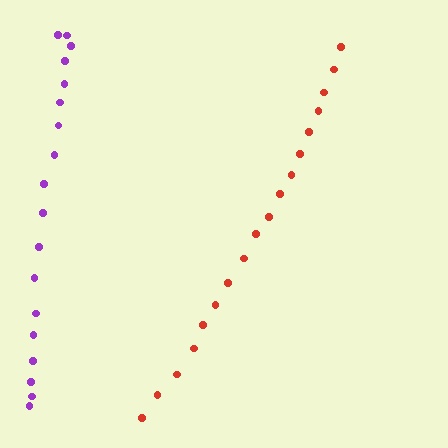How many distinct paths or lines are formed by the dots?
There are 2 distinct paths.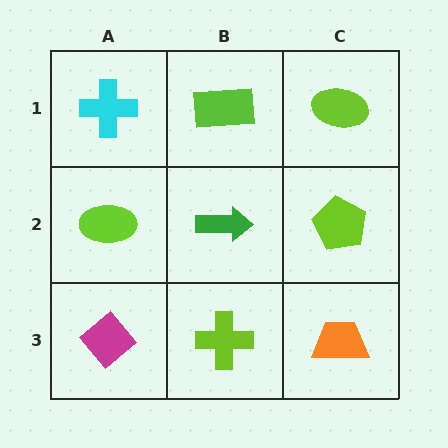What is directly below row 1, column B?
A green arrow.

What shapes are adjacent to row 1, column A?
A lime ellipse (row 2, column A), a lime rectangle (row 1, column B).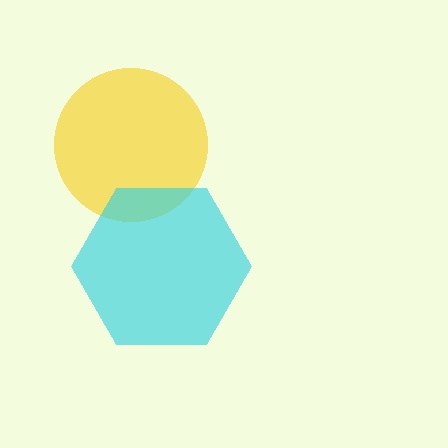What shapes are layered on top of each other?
The layered shapes are: a yellow circle, a cyan hexagon.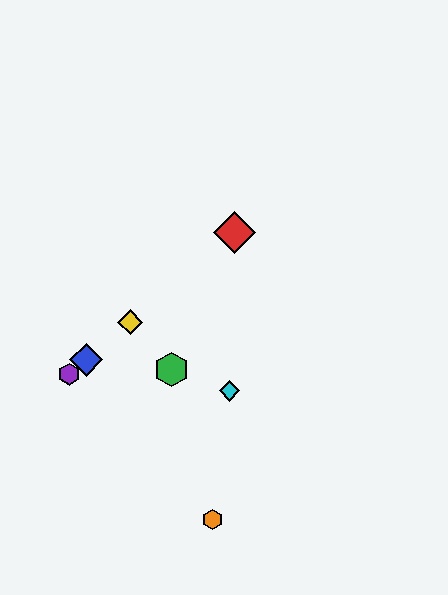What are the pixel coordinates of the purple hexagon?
The purple hexagon is at (69, 374).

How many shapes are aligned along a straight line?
4 shapes (the red diamond, the blue diamond, the yellow diamond, the purple hexagon) are aligned along a straight line.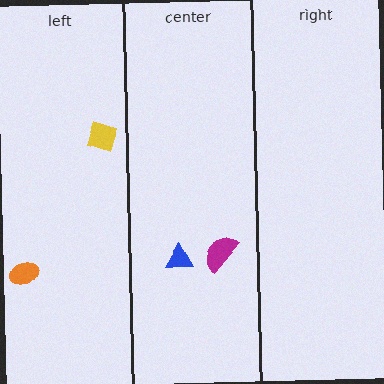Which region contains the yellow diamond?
The left region.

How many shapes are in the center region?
2.